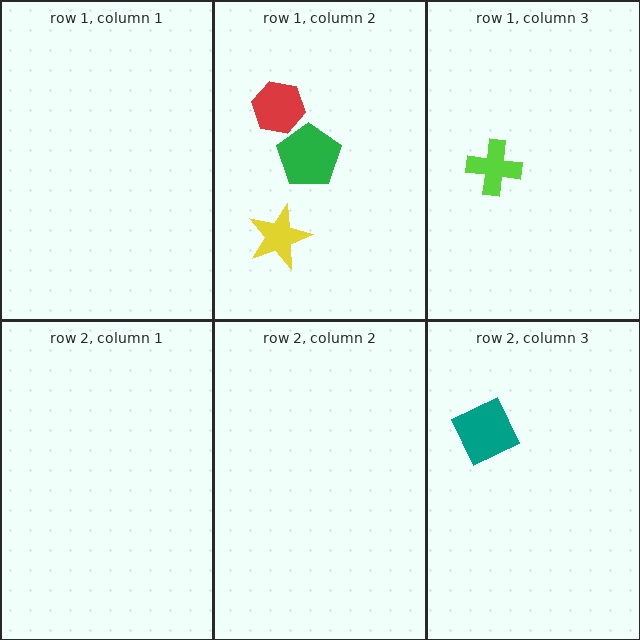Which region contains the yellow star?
The row 1, column 2 region.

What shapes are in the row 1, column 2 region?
The green pentagon, the red hexagon, the yellow star.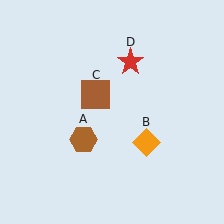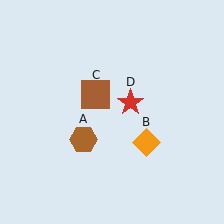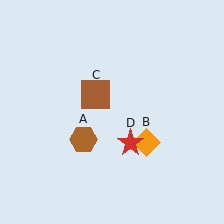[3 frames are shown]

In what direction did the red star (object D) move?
The red star (object D) moved down.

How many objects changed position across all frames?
1 object changed position: red star (object D).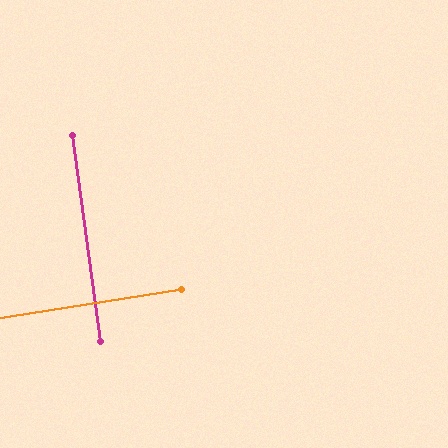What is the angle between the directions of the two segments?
Approximately 89 degrees.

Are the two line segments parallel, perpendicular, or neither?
Perpendicular — they meet at approximately 89°.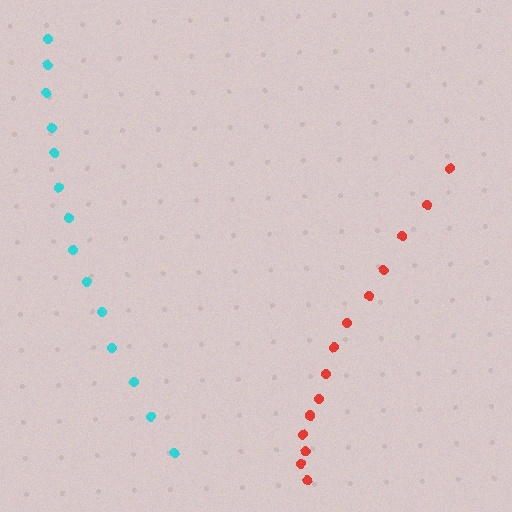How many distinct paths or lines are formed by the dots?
There are 2 distinct paths.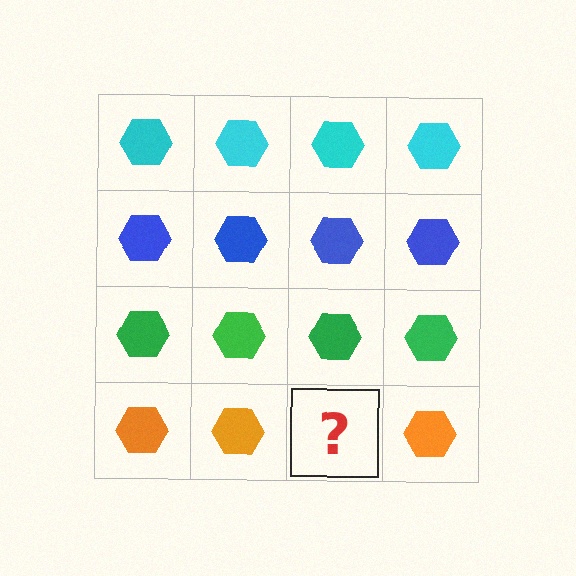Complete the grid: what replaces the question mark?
The question mark should be replaced with an orange hexagon.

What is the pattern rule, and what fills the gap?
The rule is that each row has a consistent color. The gap should be filled with an orange hexagon.